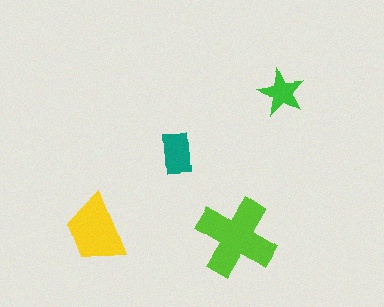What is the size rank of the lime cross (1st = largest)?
1st.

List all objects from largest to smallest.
The lime cross, the yellow trapezoid, the teal rectangle, the green star.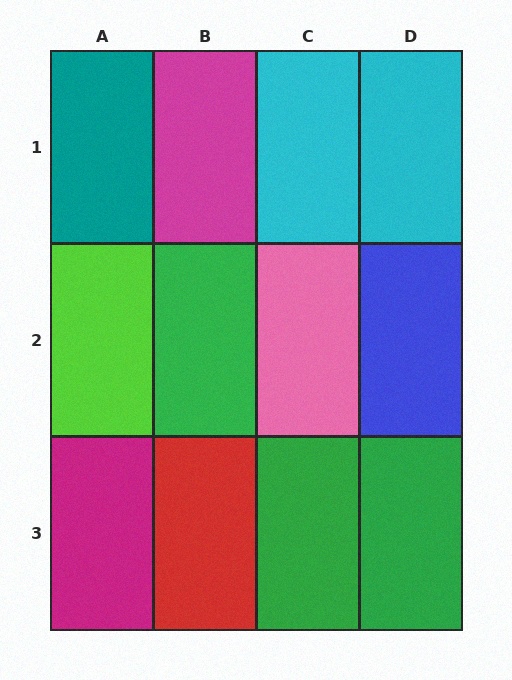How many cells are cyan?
2 cells are cyan.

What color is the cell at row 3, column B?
Red.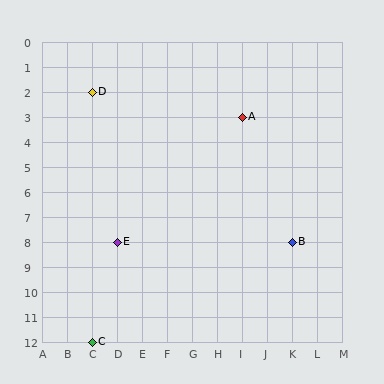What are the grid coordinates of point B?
Point B is at grid coordinates (K, 8).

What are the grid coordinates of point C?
Point C is at grid coordinates (C, 12).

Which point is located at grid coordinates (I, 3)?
Point A is at (I, 3).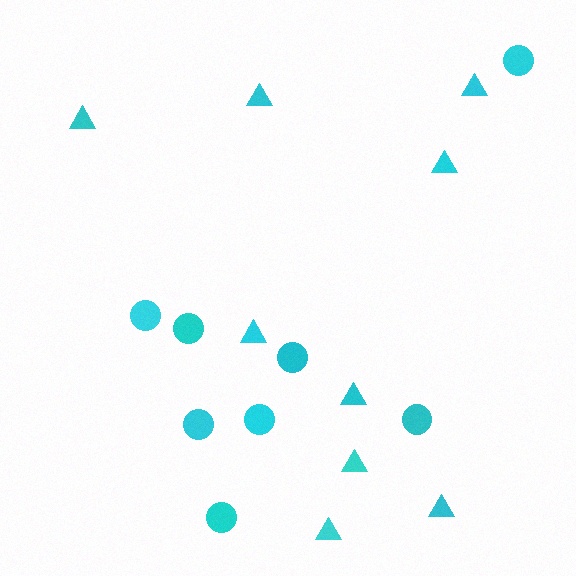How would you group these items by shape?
There are 2 groups: one group of triangles (9) and one group of circles (8).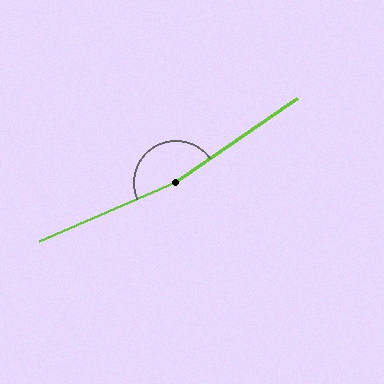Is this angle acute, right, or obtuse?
It is obtuse.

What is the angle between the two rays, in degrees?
Approximately 169 degrees.